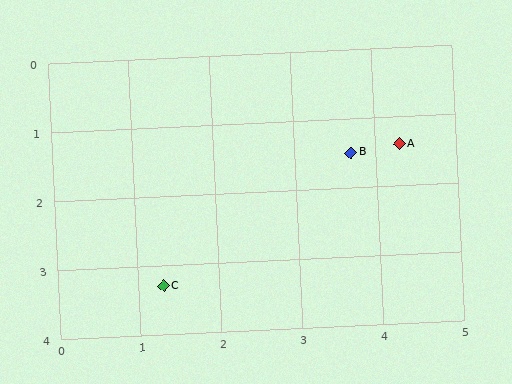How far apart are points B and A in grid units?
Points B and A are about 0.6 grid units apart.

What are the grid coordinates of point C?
Point C is at approximately (1.3, 3.3).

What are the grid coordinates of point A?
Point A is at approximately (4.3, 1.4).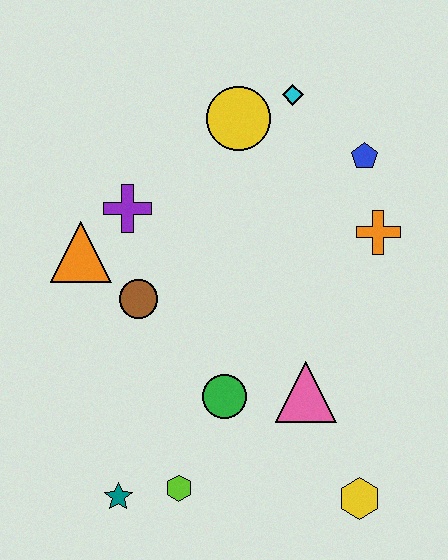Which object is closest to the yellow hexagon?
The pink triangle is closest to the yellow hexagon.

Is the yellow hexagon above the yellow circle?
No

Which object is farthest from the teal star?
The cyan diamond is farthest from the teal star.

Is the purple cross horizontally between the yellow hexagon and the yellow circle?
No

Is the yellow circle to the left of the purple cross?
No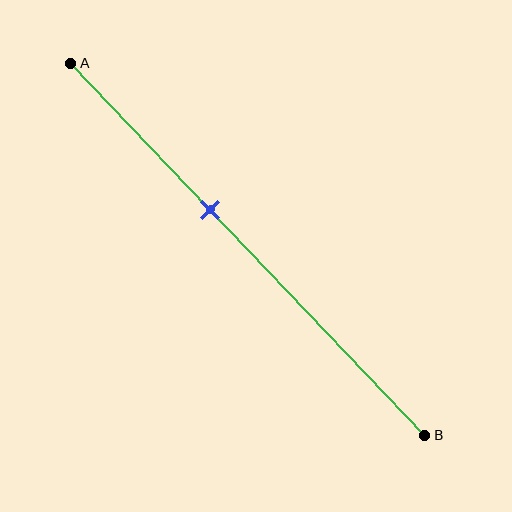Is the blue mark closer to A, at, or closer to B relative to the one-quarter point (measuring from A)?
The blue mark is closer to point B than the one-quarter point of segment AB.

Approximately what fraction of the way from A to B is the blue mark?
The blue mark is approximately 40% of the way from A to B.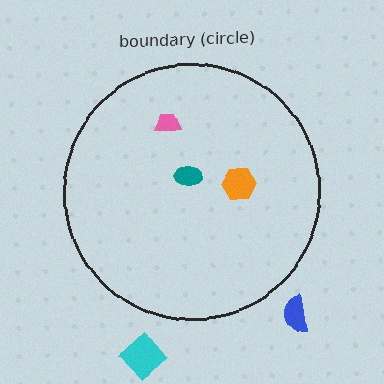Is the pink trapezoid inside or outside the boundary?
Inside.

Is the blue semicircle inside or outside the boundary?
Outside.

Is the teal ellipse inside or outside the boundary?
Inside.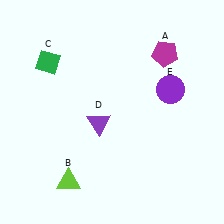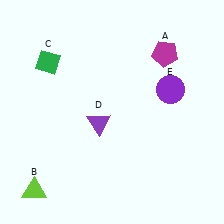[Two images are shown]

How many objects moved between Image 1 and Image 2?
1 object moved between the two images.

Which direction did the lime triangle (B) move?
The lime triangle (B) moved left.